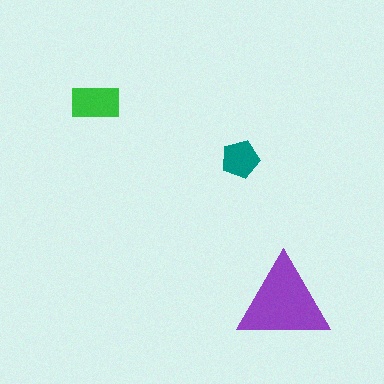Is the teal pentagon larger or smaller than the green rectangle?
Smaller.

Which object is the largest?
The purple triangle.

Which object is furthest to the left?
The green rectangle is leftmost.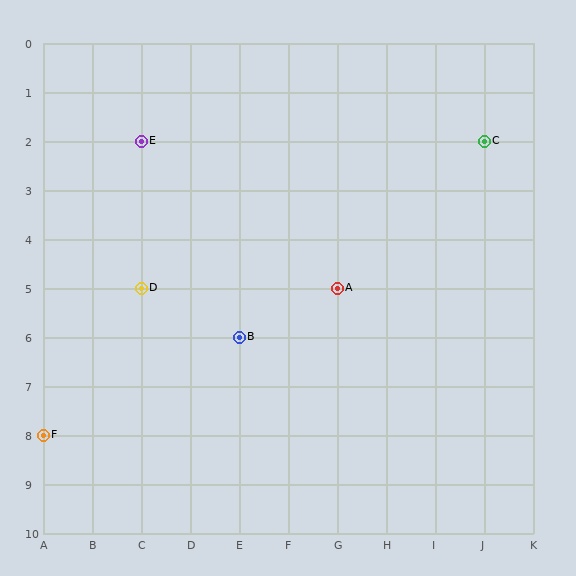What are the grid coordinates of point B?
Point B is at grid coordinates (E, 6).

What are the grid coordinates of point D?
Point D is at grid coordinates (C, 5).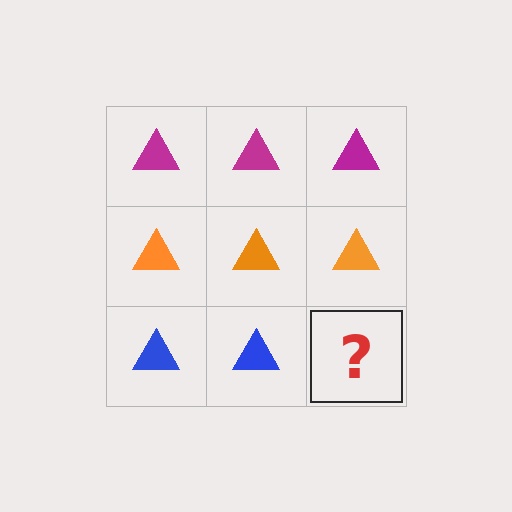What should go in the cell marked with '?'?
The missing cell should contain a blue triangle.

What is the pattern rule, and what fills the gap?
The rule is that each row has a consistent color. The gap should be filled with a blue triangle.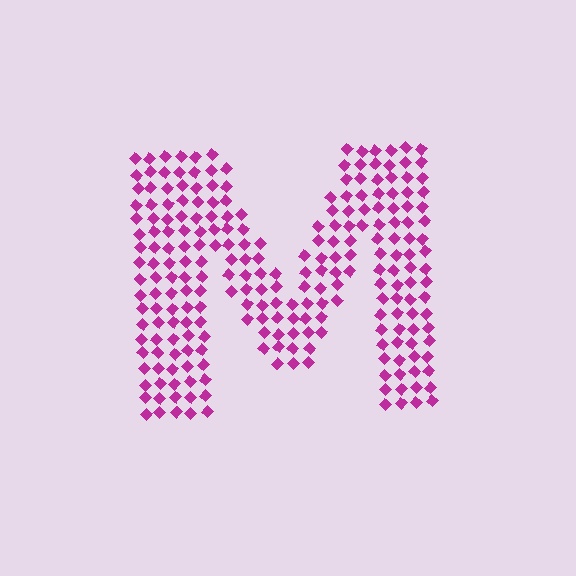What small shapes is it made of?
It is made of small diamonds.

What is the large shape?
The large shape is the letter M.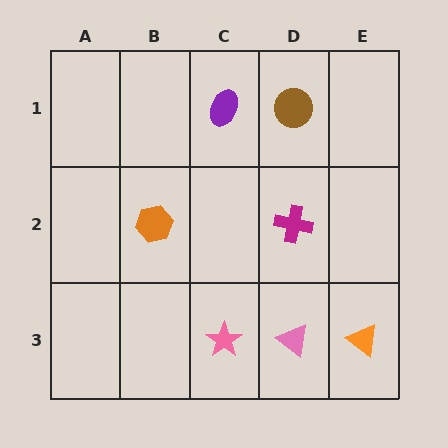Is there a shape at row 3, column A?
No, that cell is empty.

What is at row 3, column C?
A pink star.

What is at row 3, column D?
A pink triangle.